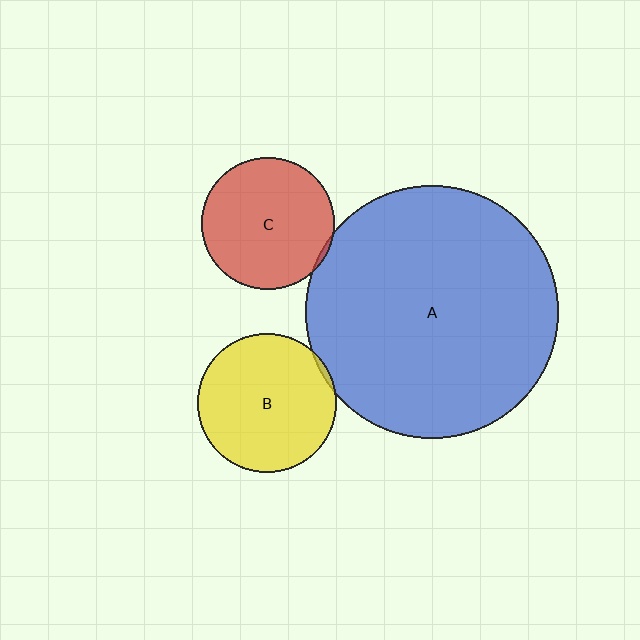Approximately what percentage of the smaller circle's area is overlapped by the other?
Approximately 5%.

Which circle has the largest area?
Circle A (blue).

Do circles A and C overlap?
Yes.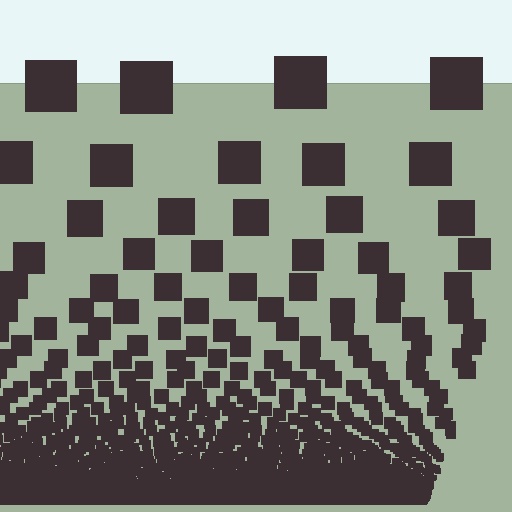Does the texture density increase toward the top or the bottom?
Density increases toward the bottom.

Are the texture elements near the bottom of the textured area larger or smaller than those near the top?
Smaller. The gradient is inverted — elements near the bottom are smaller and denser.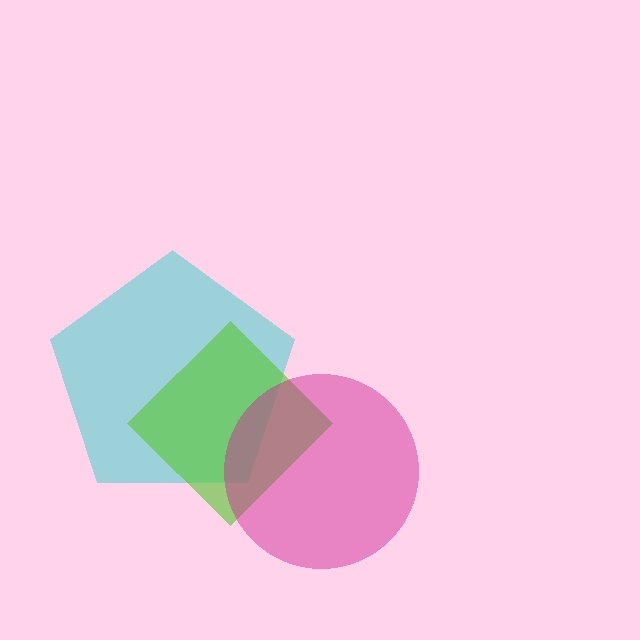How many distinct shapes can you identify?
There are 3 distinct shapes: a cyan pentagon, a lime diamond, a magenta circle.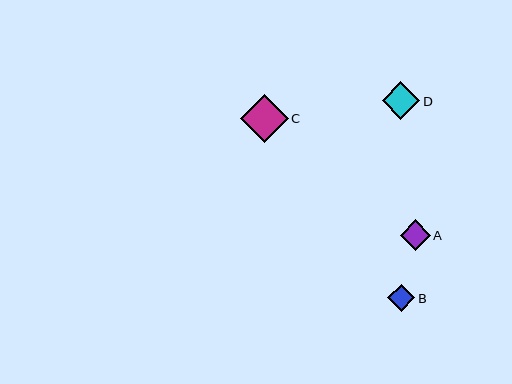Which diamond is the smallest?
Diamond B is the smallest with a size of approximately 27 pixels.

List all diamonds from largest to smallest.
From largest to smallest: C, D, A, B.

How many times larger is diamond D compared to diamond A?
Diamond D is approximately 1.2 times the size of diamond A.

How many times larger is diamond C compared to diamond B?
Diamond C is approximately 1.7 times the size of diamond B.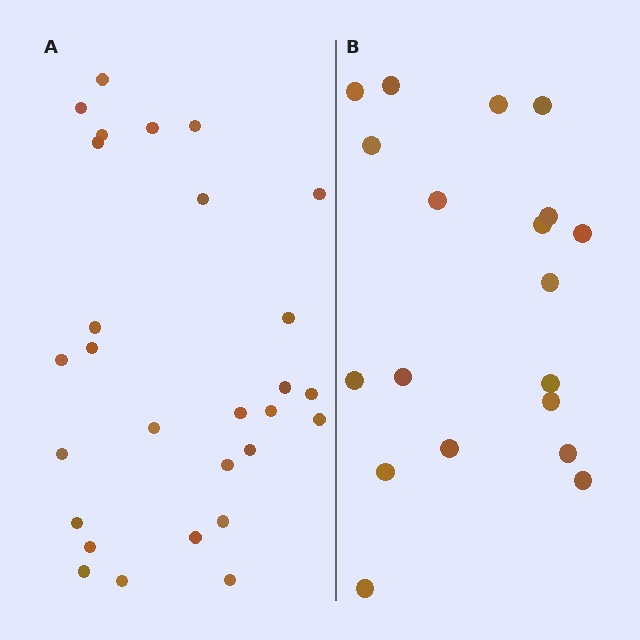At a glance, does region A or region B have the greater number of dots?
Region A (the left region) has more dots.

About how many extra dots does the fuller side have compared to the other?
Region A has roughly 8 or so more dots than region B.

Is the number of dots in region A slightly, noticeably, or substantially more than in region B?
Region A has substantially more. The ratio is roughly 1.5 to 1.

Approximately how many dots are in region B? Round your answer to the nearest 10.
About 20 dots. (The exact count is 19, which rounds to 20.)